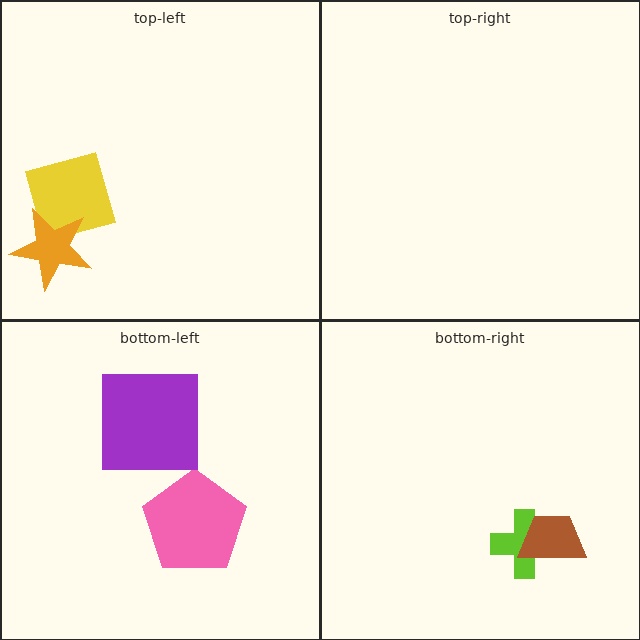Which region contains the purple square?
The bottom-left region.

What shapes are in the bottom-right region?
The lime cross, the brown trapezoid.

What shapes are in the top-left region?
The yellow diamond, the orange star.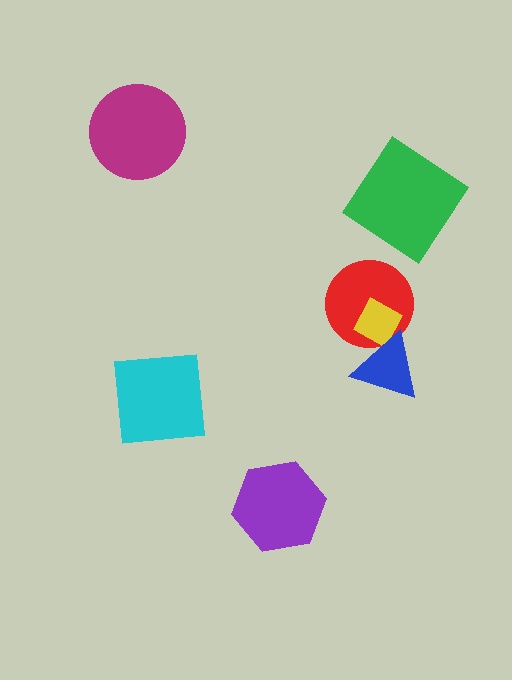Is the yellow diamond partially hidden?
Yes, it is partially covered by another shape.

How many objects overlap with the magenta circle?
0 objects overlap with the magenta circle.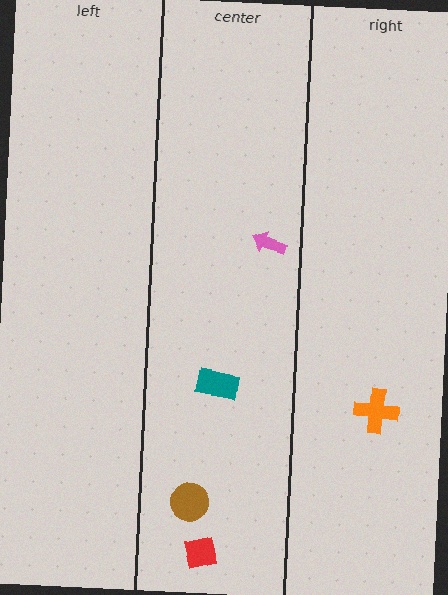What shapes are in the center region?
The pink arrow, the red square, the teal rectangle, the brown circle.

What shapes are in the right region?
The orange cross.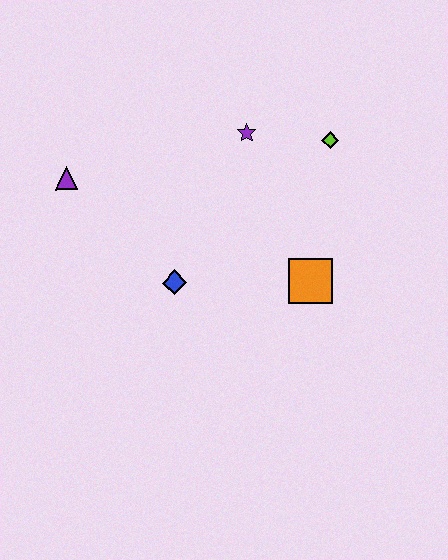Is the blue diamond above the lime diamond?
No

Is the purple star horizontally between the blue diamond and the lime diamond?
Yes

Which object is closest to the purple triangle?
The blue diamond is closest to the purple triangle.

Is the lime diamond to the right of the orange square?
Yes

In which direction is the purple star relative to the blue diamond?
The purple star is above the blue diamond.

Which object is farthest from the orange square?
The purple triangle is farthest from the orange square.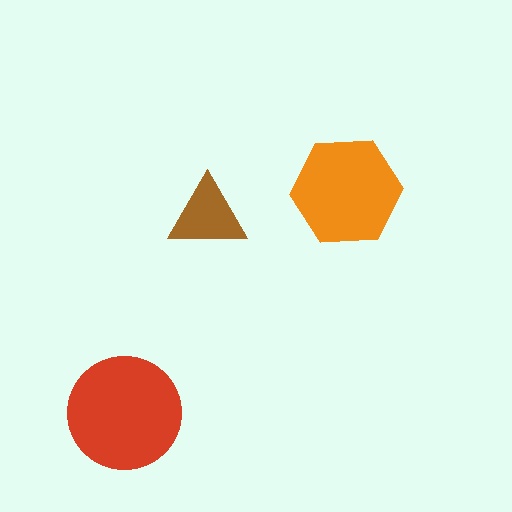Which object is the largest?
The red circle.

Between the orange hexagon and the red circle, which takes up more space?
The red circle.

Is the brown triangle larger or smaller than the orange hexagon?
Smaller.